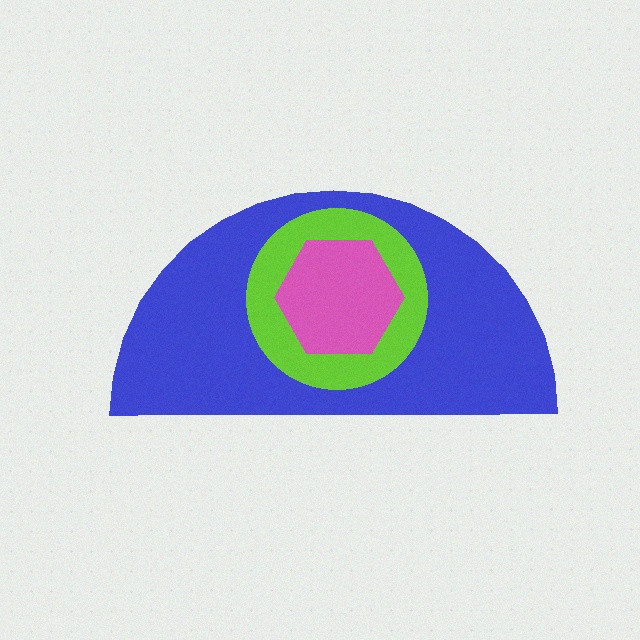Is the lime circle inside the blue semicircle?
Yes.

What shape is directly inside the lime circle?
The pink hexagon.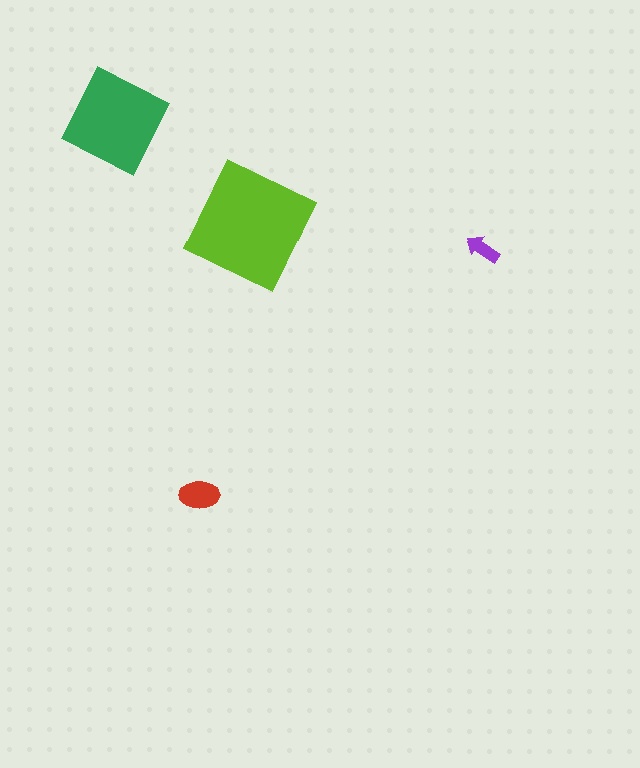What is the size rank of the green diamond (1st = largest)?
2nd.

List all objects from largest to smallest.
The lime square, the green diamond, the red ellipse, the purple arrow.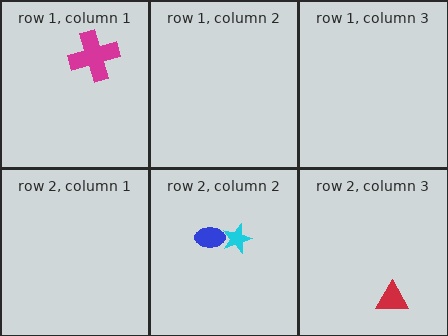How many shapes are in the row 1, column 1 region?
1.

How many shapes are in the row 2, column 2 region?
2.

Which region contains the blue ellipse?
The row 2, column 2 region.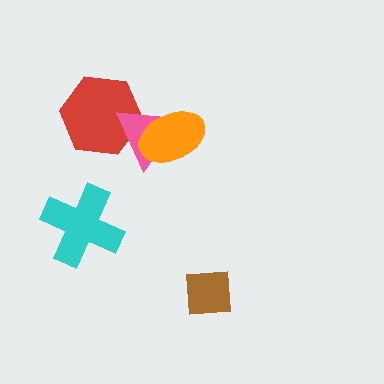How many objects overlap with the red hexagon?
1 object overlaps with the red hexagon.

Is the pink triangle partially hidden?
Yes, it is partially covered by another shape.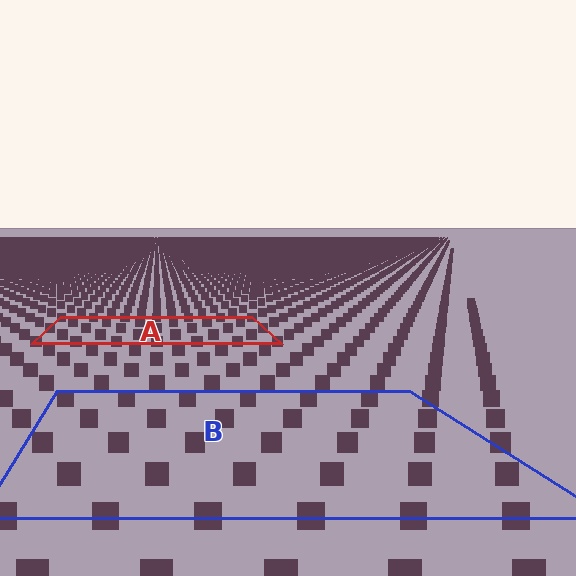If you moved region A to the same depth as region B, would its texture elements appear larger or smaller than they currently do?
They would appear larger. At a closer depth, the same texture elements are projected at a bigger on-screen size.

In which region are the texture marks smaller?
The texture marks are smaller in region A, because it is farther away.